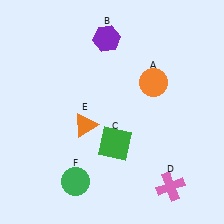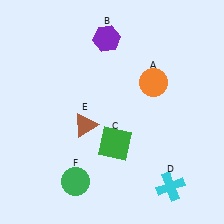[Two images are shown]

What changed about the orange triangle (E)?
In Image 1, E is orange. In Image 2, it changed to brown.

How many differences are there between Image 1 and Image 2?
There are 2 differences between the two images.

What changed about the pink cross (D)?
In Image 1, D is pink. In Image 2, it changed to cyan.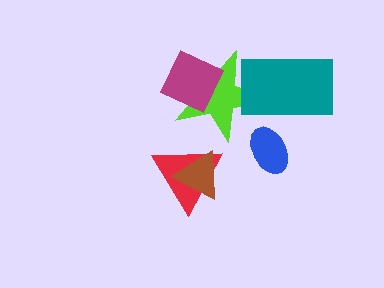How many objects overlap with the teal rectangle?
1 object overlaps with the teal rectangle.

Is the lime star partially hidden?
Yes, it is partially covered by another shape.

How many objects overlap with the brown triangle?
1 object overlaps with the brown triangle.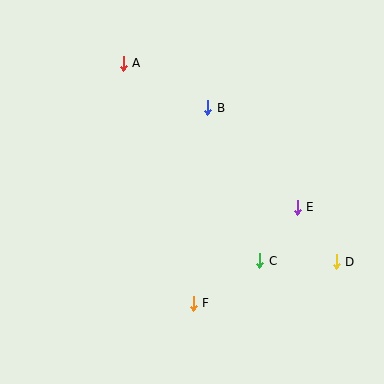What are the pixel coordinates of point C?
Point C is at (260, 261).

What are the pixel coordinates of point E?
Point E is at (297, 207).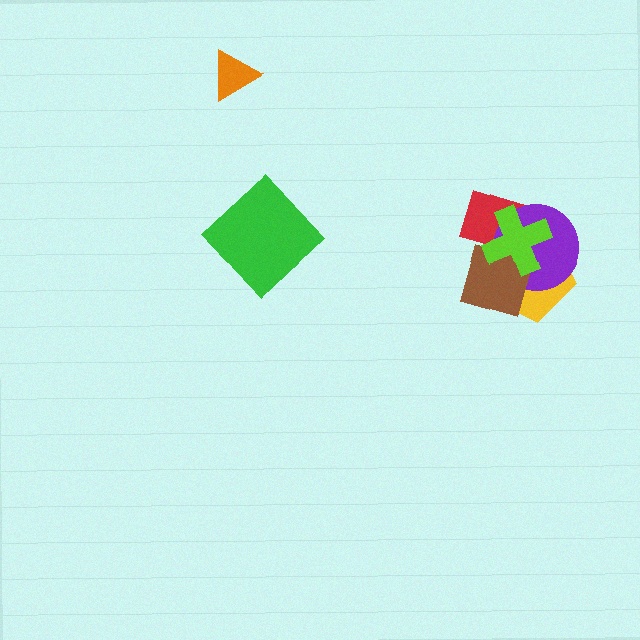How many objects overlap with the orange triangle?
0 objects overlap with the orange triangle.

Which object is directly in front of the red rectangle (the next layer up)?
The purple circle is directly in front of the red rectangle.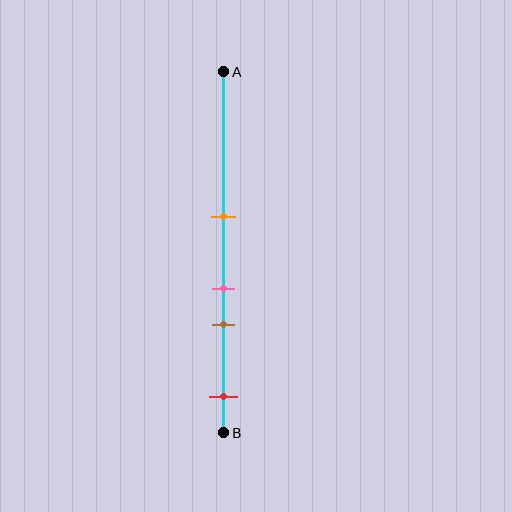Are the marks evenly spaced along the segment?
No, the marks are not evenly spaced.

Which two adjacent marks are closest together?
The pink and brown marks are the closest adjacent pair.